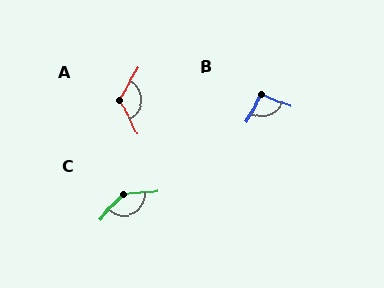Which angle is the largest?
C, at approximately 138 degrees.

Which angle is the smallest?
B, at approximately 100 degrees.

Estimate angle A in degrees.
Approximately 122 degrees.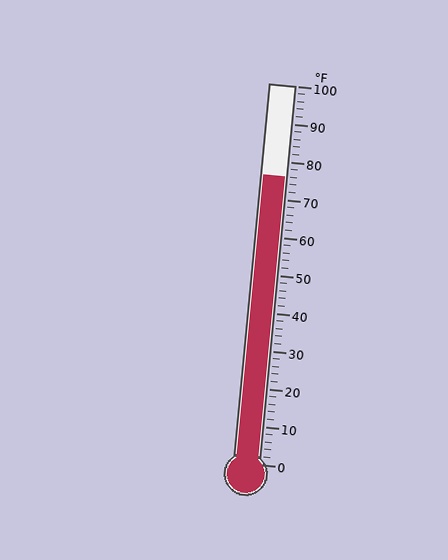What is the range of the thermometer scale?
The thermometer scale ranges from 0°F to 100°F.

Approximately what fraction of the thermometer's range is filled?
The thermometer is filled to approximately 75% of its range.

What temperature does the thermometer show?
The thermometer shows approximately 76°F.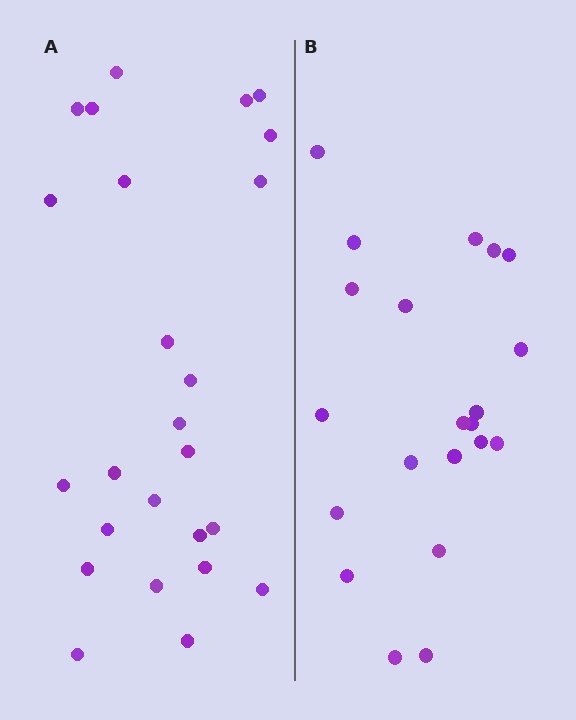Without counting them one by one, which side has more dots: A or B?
Region A (the left region) has more dots.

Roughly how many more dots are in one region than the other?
Region A has about 4 more dots than region B.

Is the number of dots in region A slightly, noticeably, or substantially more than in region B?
Region A has only slightly more — the two regions are fairly close. The ratio is roughly 1.2 to 1.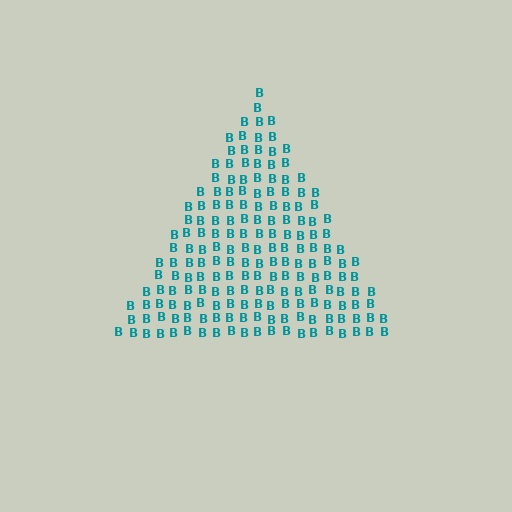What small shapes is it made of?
It is made of small letter B's.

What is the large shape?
The large shape is a triangle.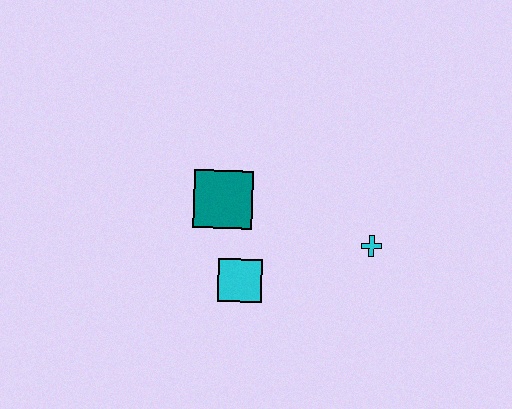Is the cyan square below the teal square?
Yes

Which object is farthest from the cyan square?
The cyan cross is farthest from the cyan square.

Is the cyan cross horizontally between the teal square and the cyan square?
No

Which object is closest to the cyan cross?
The cyan square is closest to the cyan cross.